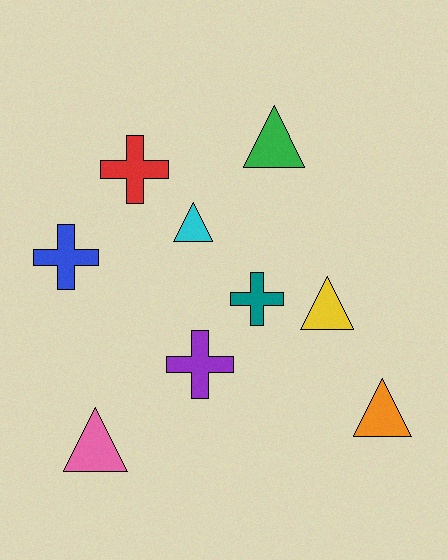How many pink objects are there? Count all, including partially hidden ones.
There is 1 pink object.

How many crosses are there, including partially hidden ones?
There are 4 crosses.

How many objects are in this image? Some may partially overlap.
There are 9 objects.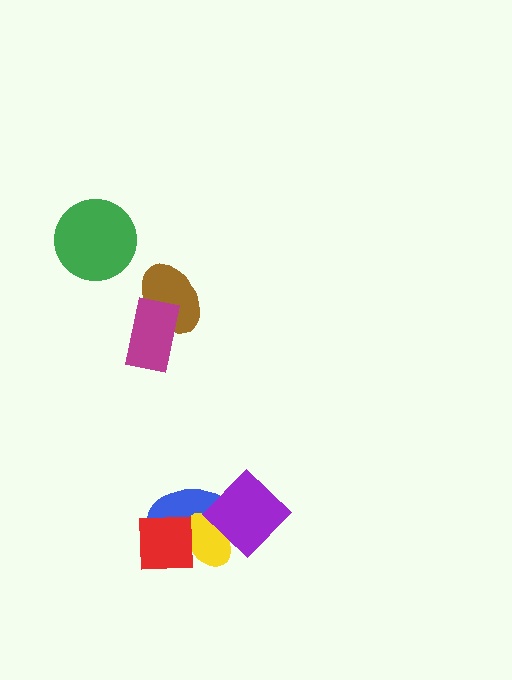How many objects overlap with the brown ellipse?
1 object overlaps with the brown ellipse.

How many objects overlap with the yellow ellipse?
3 objects overlap with the yellow ellipse.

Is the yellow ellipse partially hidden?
Yes, it is partially covered by another shape.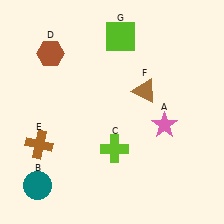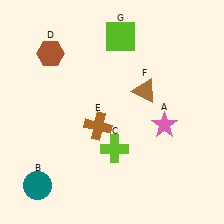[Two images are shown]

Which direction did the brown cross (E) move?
The brown cross (E) moved right.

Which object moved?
The brown cross (E) moved right.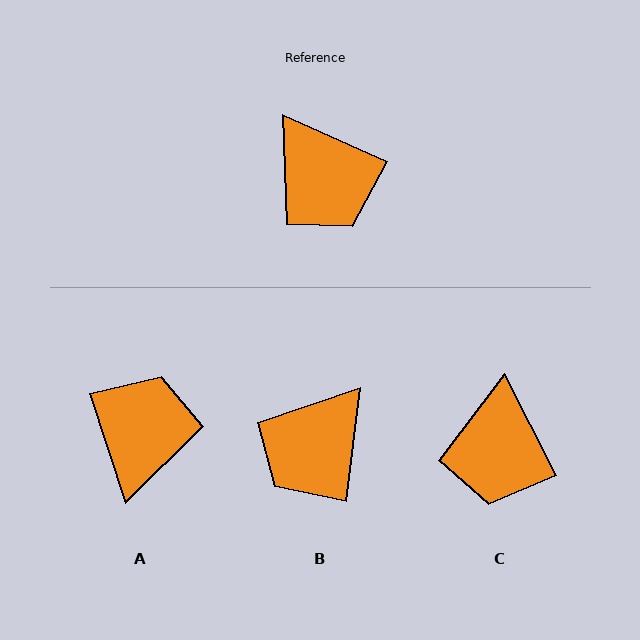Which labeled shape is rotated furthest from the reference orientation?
A, about 132 degrees away.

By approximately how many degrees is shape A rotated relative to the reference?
Approximately 132 degrees counter-clockwise.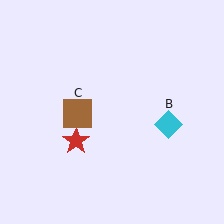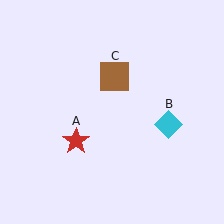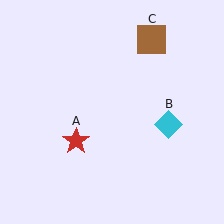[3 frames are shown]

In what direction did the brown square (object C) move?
The brown square (object C) moved up and to the right.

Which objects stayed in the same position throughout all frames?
Red star (object A) and cyan diamond (object B) remained stationary.